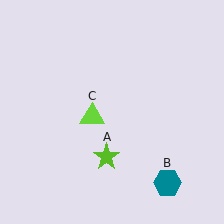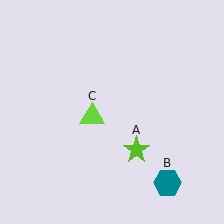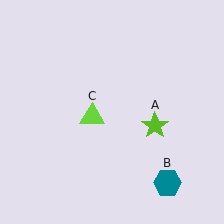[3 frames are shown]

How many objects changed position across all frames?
1 object changed position: lime star (object A).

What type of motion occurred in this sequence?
The lime star (object A) rotated counterclockwise around the center of the scene.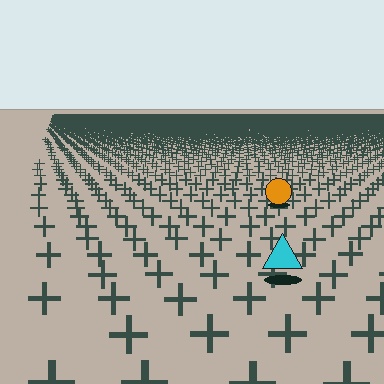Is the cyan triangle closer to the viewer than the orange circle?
Yes. The cyan triangle is closer — you can tell from the texture gradient: the ground texture is coarser near it.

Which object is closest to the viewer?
The cyan triangle is closest. The texture marks near it are larger and more spread out.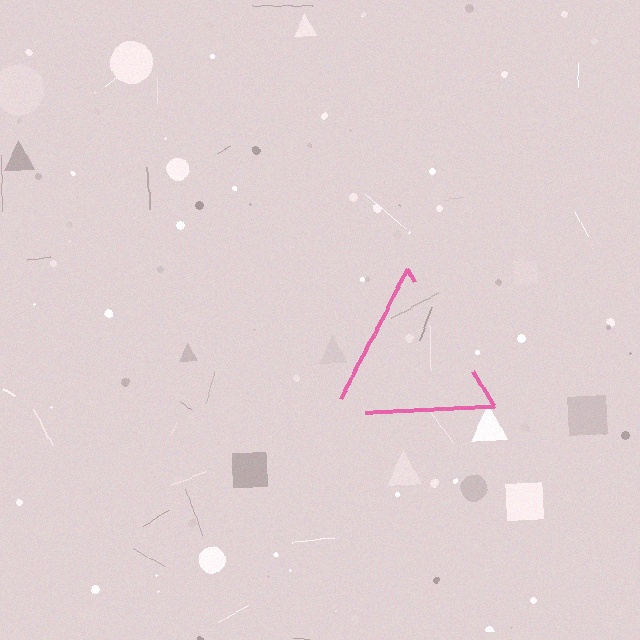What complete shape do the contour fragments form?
The contour fragments form a triangle.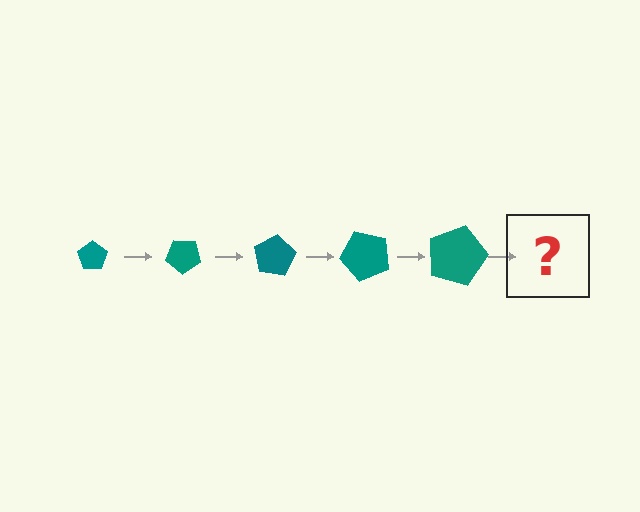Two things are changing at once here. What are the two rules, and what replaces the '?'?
The two rules are that the pentagon grows larger each step and it rotates 40 degrees each step. The '?' should be a pentagon, larger than the previous one and rotated 200 degrees from the start.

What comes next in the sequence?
The next element should be a pentagon, larger than the previous one and rotated 200 degrees from the start.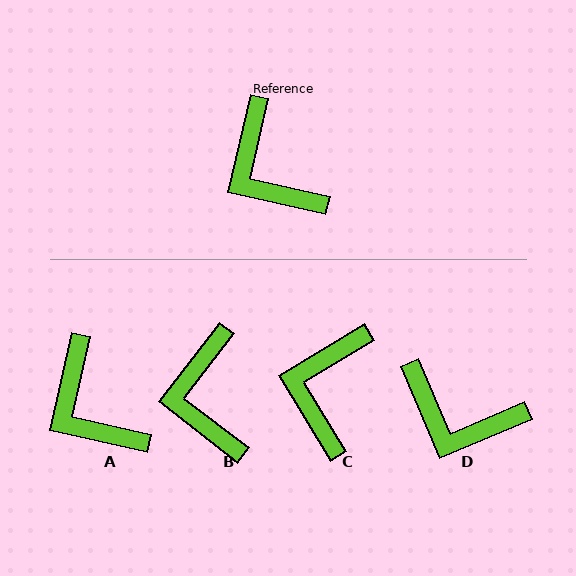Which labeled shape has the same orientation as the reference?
A.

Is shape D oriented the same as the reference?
No, it is off by about 36 degrees.